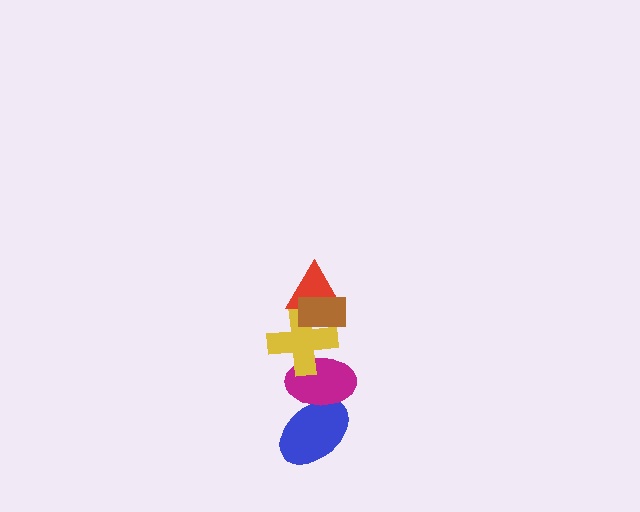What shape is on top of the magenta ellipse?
The yellow cross is on top of the magenta ellipse.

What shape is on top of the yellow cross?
The red triangle is on top of the yellow cross.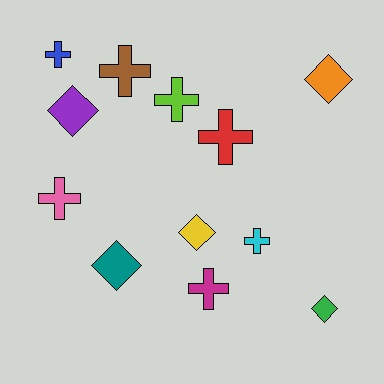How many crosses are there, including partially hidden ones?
There are 7 crosses.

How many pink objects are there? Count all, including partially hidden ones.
There is 1 pink object.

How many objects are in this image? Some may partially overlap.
There are 12 objects.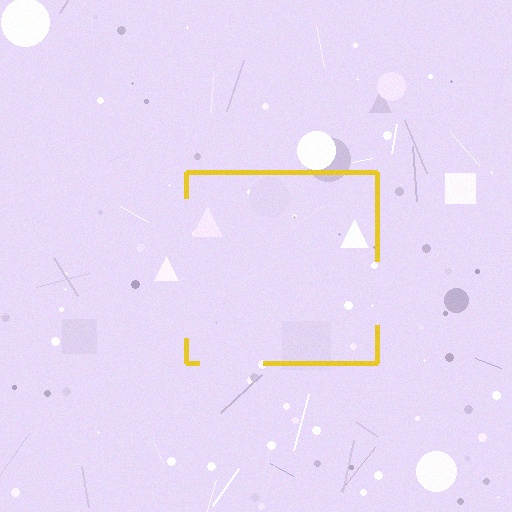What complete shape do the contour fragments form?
The contour fragments form a square.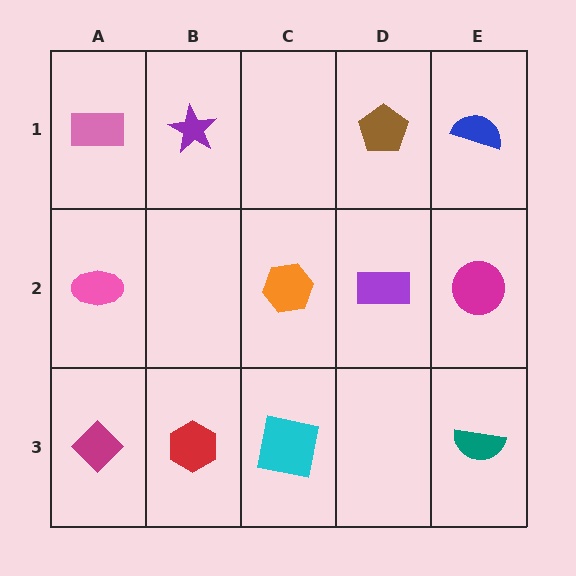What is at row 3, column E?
A teal semicircle.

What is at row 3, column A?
A magenta diamond.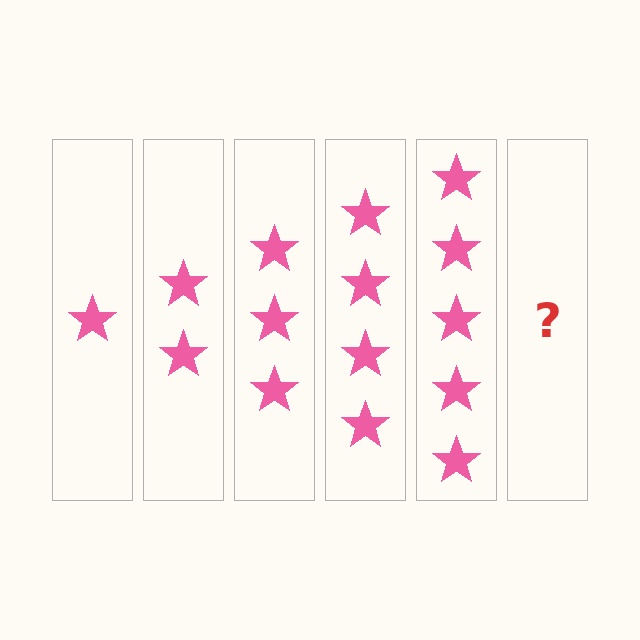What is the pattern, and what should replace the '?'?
The pattern is that each step adds one more star. The '?' should be 6 stars.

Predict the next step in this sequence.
The next step is 6 stars.